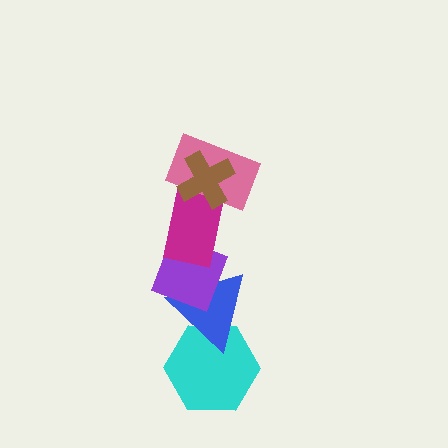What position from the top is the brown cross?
The brown cross is 1st from the top.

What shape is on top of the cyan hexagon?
The blue triangle is on top of the cyan hexagon.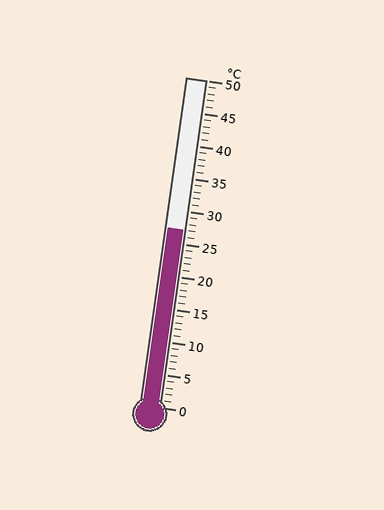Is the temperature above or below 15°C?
The temperature is above 15°C.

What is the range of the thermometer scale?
The thermometer scale ranges from 0°C to 50°C.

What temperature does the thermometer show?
The thermometer shows approximately 27°C.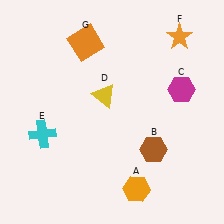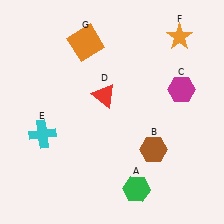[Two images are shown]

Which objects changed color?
A changed from orange to green. D changed from yellow to red.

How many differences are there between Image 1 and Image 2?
There are 2 differences between the two images.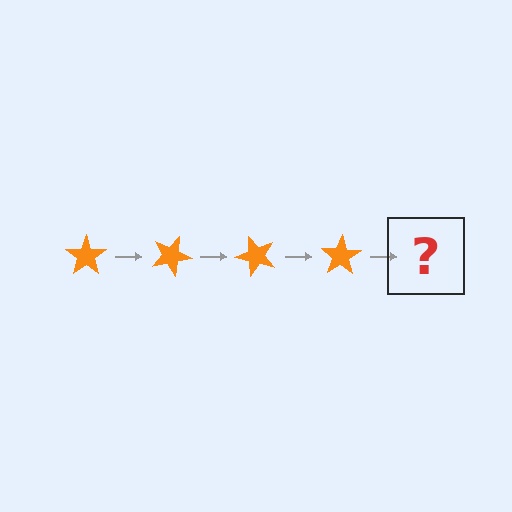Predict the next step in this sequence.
The next step is an orange star rotated 100 degrees.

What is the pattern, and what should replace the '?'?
The pattern is that the star rotates 25 degrees each step. The '?' should be an orange star rotated 100 degrees.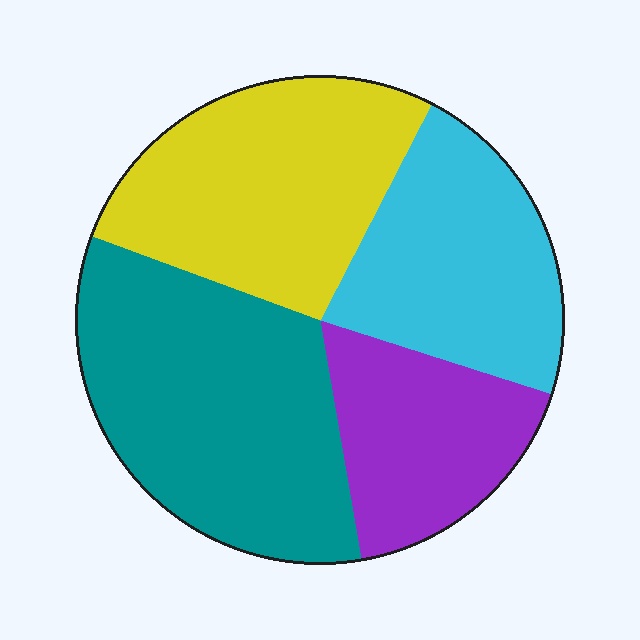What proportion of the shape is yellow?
Yellow takes up between a quarter and a half of the shape.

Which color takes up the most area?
Teal, at roughly 35%.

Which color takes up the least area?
Purple, at roughly 15%.